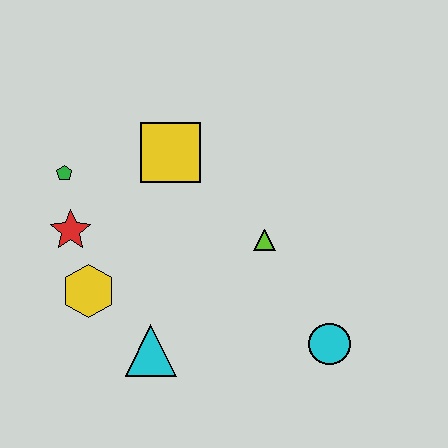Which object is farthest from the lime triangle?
The green pentagon is farthest from the lime triangle.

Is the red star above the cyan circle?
Yes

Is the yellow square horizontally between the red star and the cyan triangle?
No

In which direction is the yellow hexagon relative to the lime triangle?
The yellow hexagon is to the left of the lime triangle.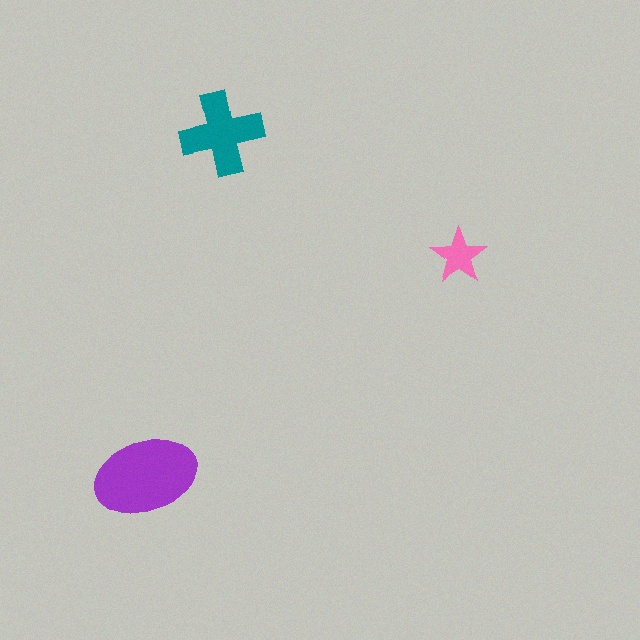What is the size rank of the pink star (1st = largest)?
3rd.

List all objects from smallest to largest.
The pink star, the teal cross, the purple ellipse.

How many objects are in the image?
There are 3 objects in the image.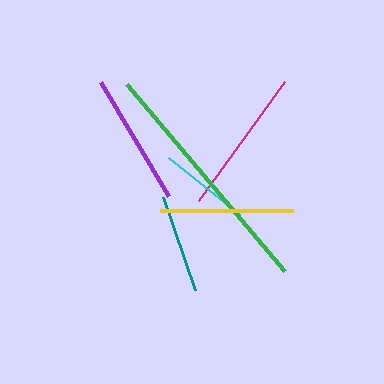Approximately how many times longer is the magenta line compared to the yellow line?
The magenta line is approximately 1.1 times the length of the yellow line.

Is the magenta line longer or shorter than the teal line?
The magenta line is longer than the teal line.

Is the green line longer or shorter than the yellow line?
The green line is longer than the yellow line.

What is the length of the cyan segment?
The cyan segment is approximately 91 pixels long.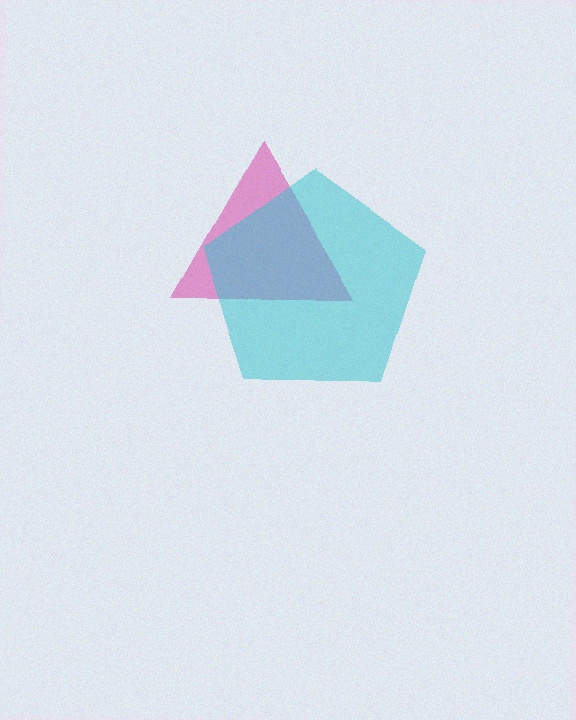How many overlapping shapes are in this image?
There are 2 overlapping shapes in the image.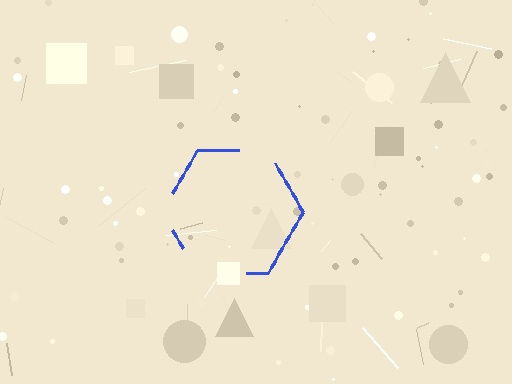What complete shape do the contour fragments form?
The contour fragments form a hexagon.